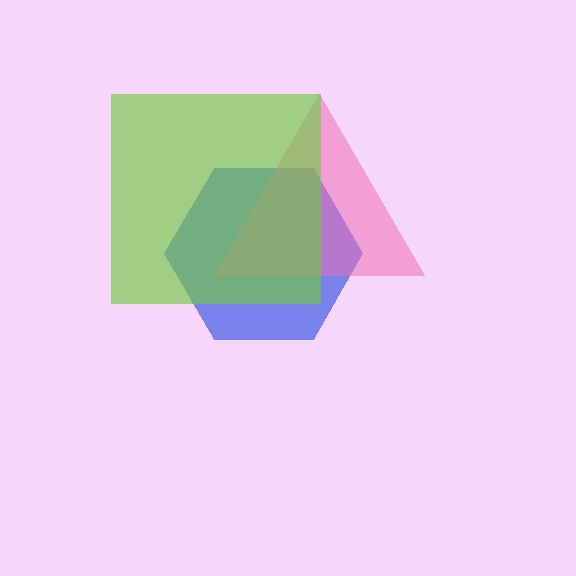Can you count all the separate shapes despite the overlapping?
Yes, there are 3 separate shapes.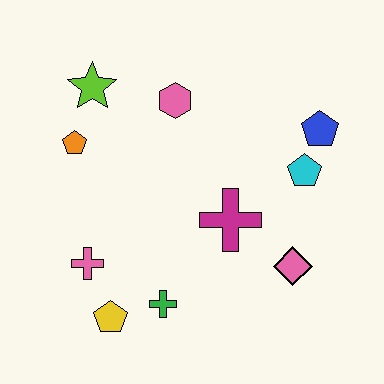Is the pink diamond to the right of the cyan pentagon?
No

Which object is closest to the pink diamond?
The magenta cross is closest to the pink diamond.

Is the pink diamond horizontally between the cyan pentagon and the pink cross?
Yes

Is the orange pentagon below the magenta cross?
No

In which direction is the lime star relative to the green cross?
The lime star is above the green cross.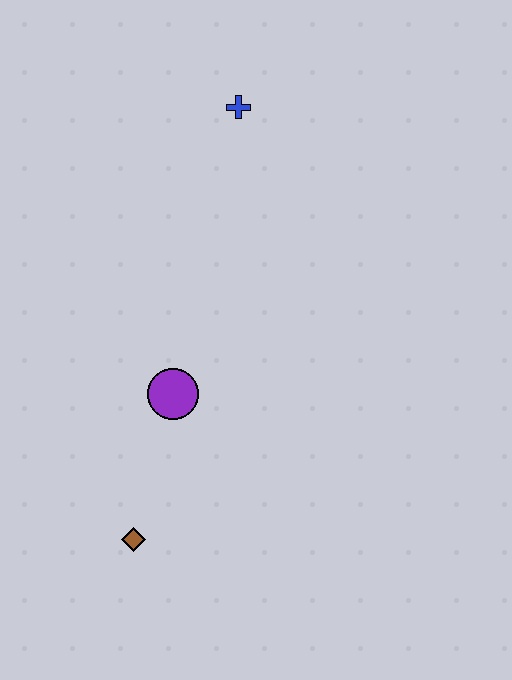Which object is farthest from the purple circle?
The blue cross is farthest from the purple circle.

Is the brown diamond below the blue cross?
Yes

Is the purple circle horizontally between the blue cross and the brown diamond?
Yes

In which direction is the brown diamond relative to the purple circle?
The brown diamond is below the purple circle.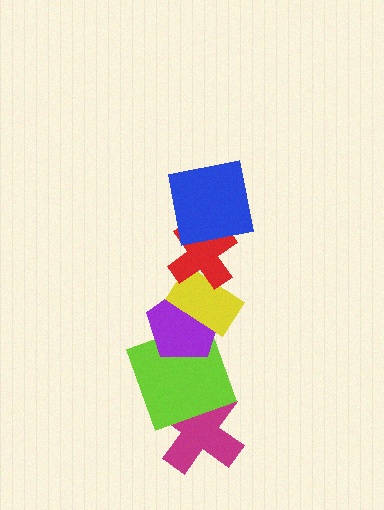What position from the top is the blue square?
The blue square is 1st from the top.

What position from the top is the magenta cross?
The magenta cross is 6th from the top.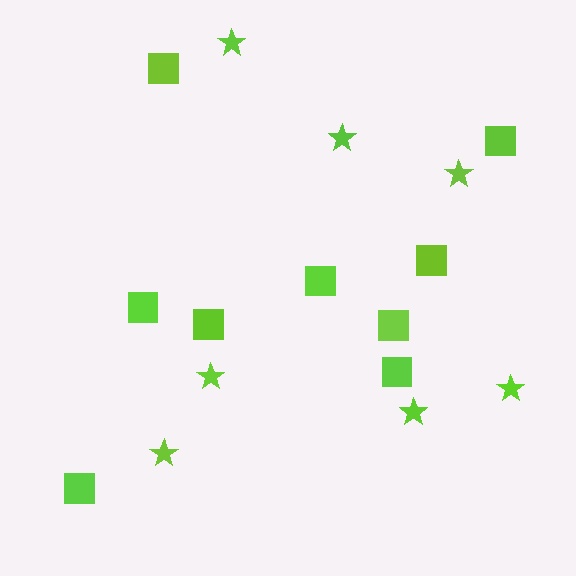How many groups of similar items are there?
There are 2 groups: one group of stars (7) and one group of squares (9).